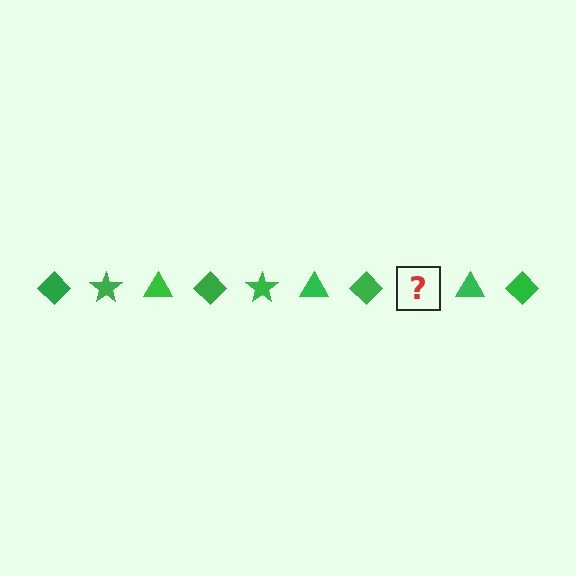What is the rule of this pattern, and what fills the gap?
The rule is that the pattern cycles through diamond, star, triangle shapes in green. The gap should be filled with a green star.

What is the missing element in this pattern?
The missing element is a green star.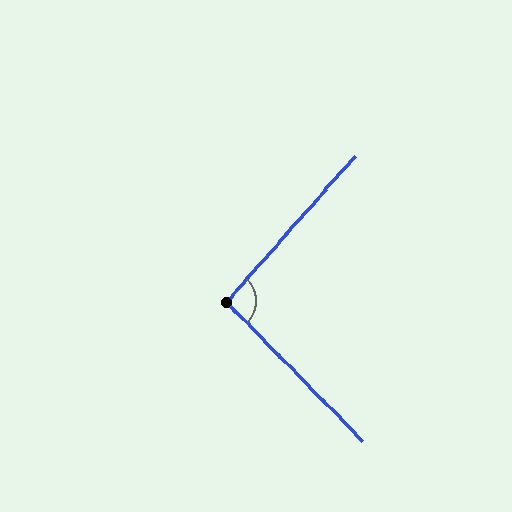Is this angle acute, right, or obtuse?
It is approximately a right angle.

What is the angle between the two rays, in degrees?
Approximately 94 degrees.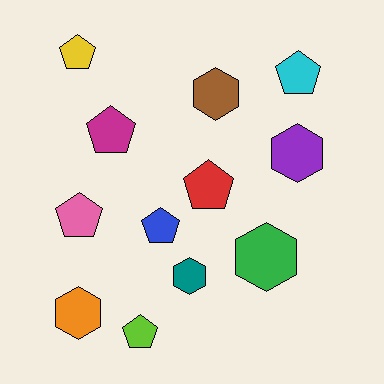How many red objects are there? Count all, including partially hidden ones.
There is 1 red object.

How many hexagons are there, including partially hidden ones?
There are 5 hexagons.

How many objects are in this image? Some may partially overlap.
There are 12 objects.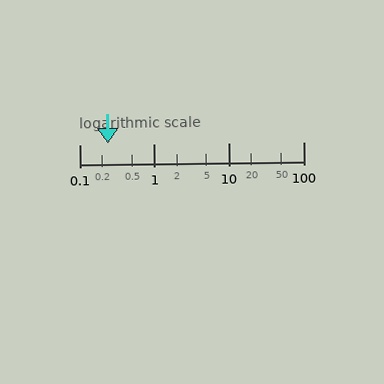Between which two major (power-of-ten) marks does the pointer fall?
The pointer is between 0.1 and 1.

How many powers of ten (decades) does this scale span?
The scale spans 3 decades, from 0.1 to 100.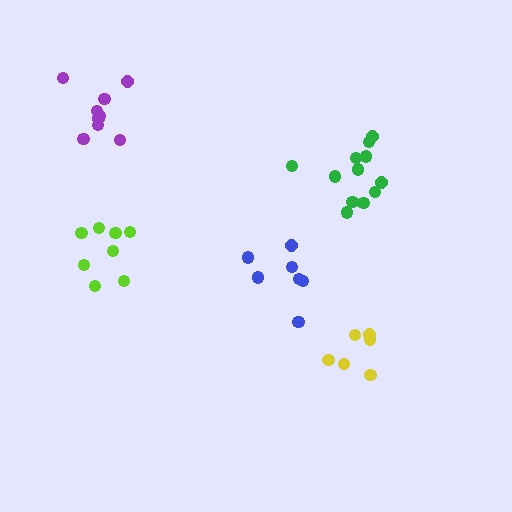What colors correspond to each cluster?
The clusters are colored: purple, blue, green, lime, yellow.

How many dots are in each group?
Group 1: 9 dots, Group 2: 7 dots, Group 3: 12 dots, Group 4: 8 dots, Group 5: 6 dots (42 total).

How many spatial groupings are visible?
There are 5 spatial groupings.